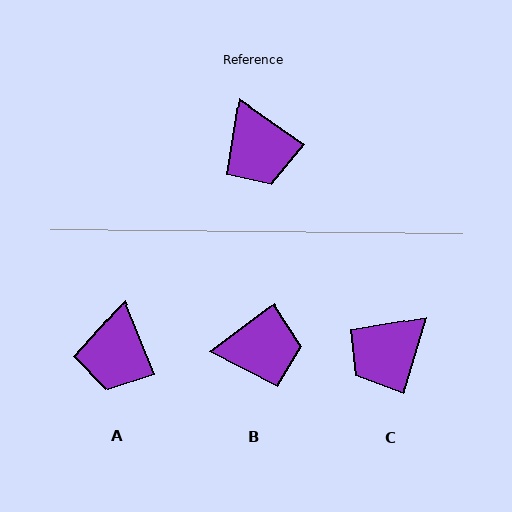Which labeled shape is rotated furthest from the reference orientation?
B, about 72 degrees away.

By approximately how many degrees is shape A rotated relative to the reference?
Approximately 33 degrees clockwise.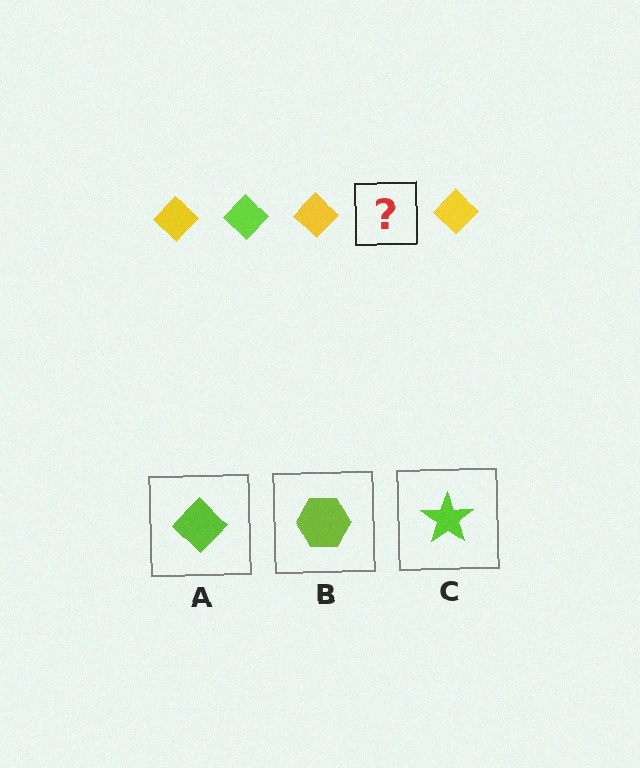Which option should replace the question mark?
Option A.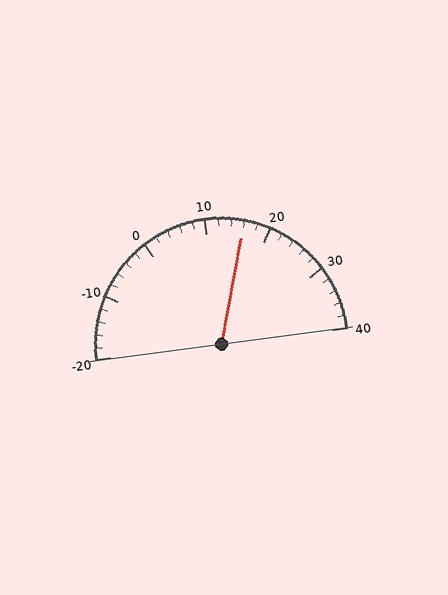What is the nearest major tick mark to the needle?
The nearest major tick mark is 20.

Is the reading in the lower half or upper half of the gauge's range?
The reading is in the upper half of the range (-20 to 40).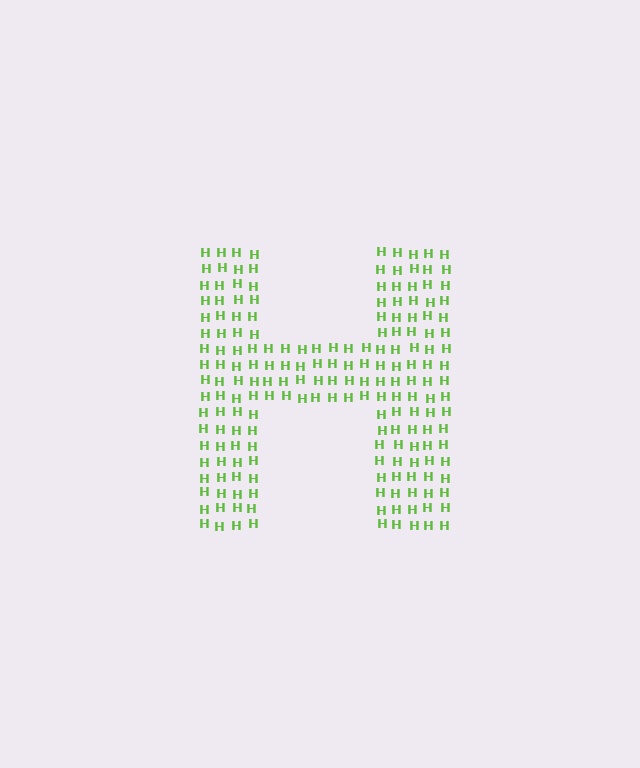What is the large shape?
The large shape is the letter H.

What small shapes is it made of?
It is made of small letter H's.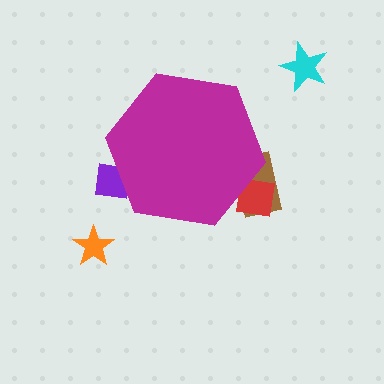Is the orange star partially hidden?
No, the orange star is fully visible.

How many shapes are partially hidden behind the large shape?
3 shapes are partially hidden.